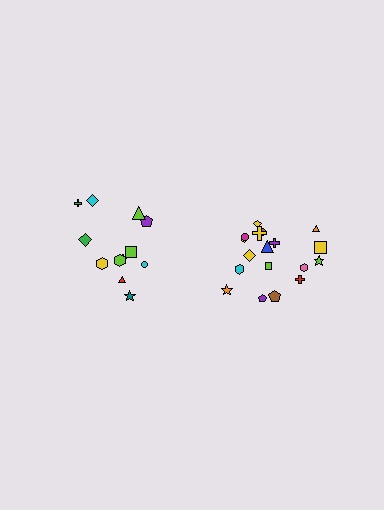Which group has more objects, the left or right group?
The right group.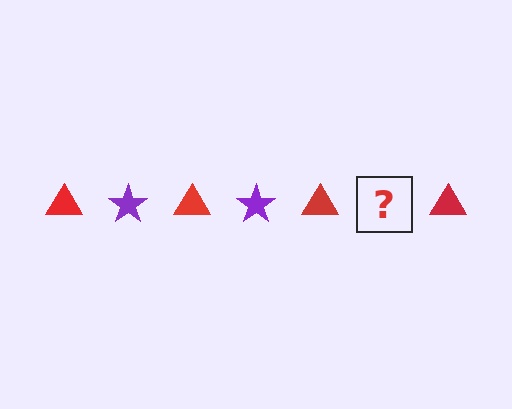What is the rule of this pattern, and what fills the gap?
The rule is that the pattern alternates between red triangle and purple star. The gap should be filled with a purple star.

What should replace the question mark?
The question mark should be replaced with a purple star.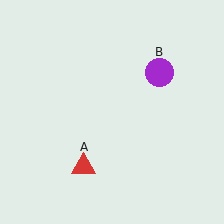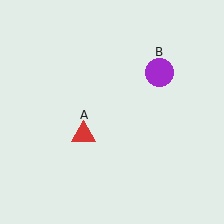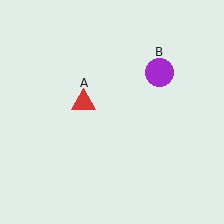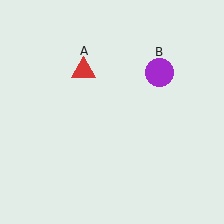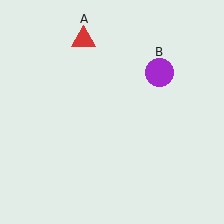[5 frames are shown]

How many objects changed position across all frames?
1 object changed position: red triangle (object A).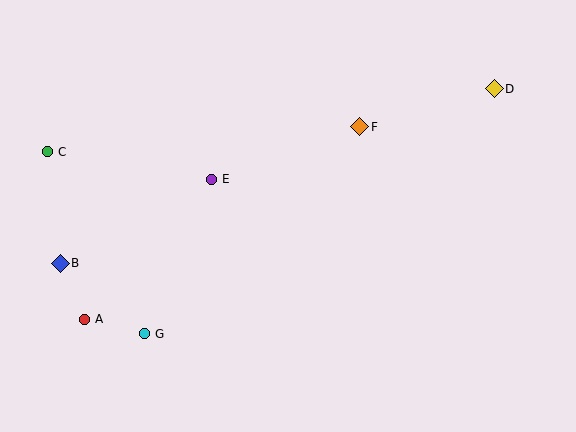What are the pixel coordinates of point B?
Point B is at (60, 263).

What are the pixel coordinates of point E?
Point E is at (211, 179).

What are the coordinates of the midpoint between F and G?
The midpoint between F and G is at (252, 230).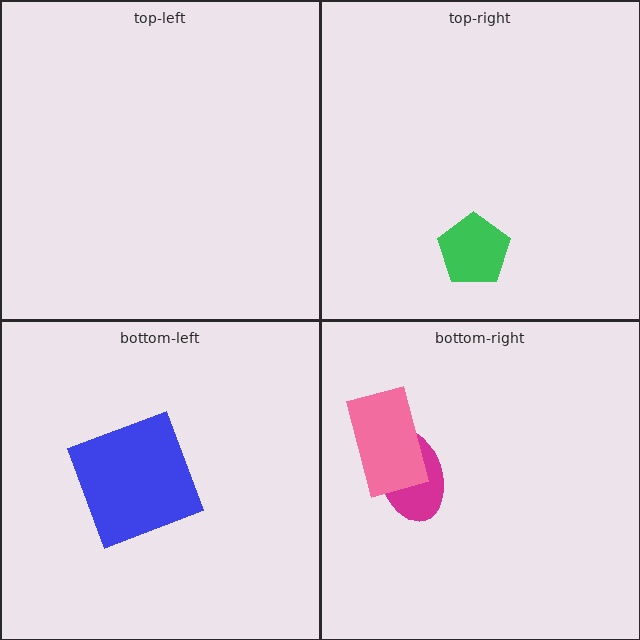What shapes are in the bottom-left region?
The blue square.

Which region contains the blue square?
The bottom-left region.